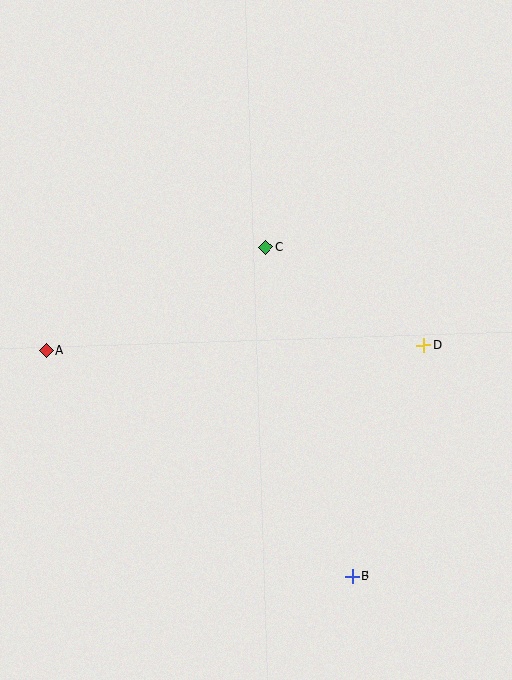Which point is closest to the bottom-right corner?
Point B is closest to the bottom-right corner.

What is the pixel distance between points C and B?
The distance between C and B is 340 pixels.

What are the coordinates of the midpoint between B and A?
The midpoint between B and A is at (199, 463).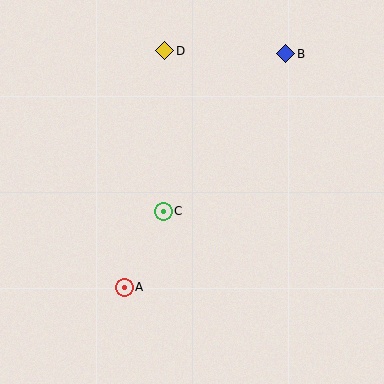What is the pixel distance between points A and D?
The distance between A and D is 240 pixels.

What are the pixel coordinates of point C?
Point C is at (163, 211).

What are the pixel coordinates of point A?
Point A is at (124, 287).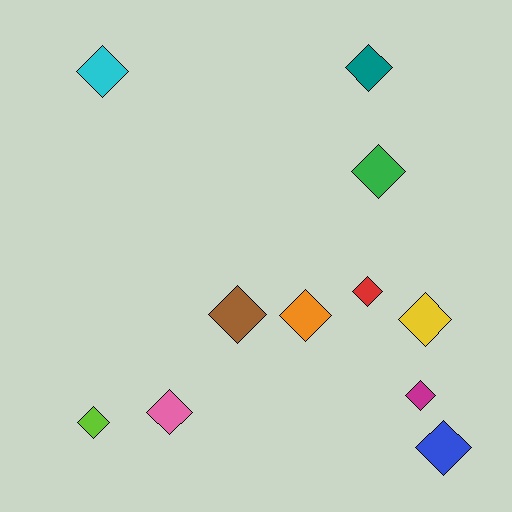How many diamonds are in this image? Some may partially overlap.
There are 11 diamonds.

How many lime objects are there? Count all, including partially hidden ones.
There is 1 lime object.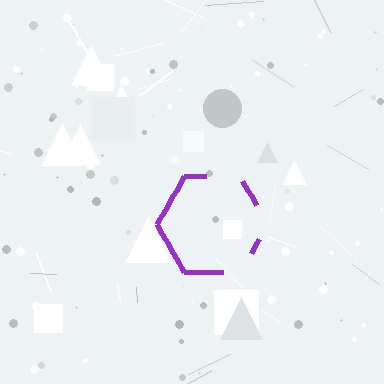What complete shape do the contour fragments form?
The contour fragments form a hexagon.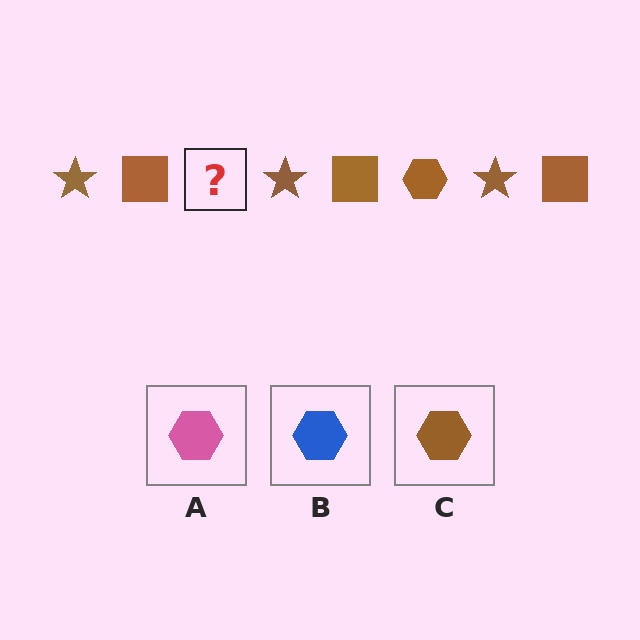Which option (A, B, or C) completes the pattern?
C.